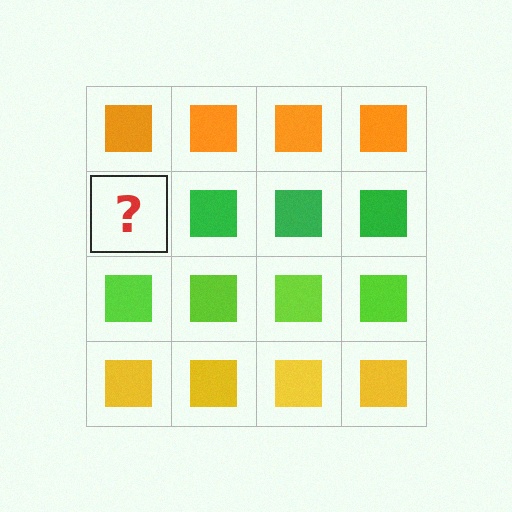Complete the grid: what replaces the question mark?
The question mark should be replaced with a green square.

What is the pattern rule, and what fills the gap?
The rule is that each row has a consistent color. The gap should be filled with a green square.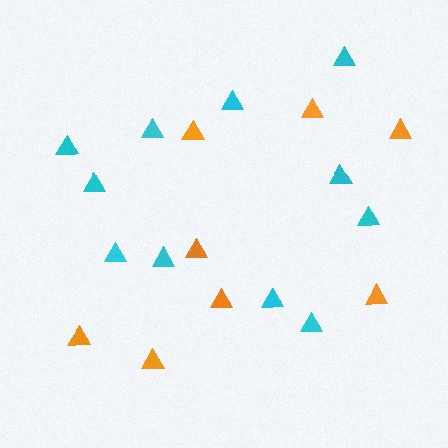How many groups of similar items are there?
There are 2 groups: one group of orange triangles (8) and one group of cyan triangles (11).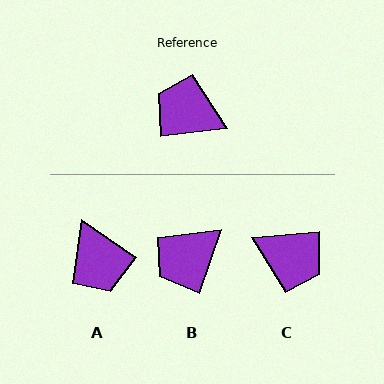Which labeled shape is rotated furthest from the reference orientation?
C, about 179 degrees away.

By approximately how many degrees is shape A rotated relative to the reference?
Approximately 139 degrees counter-clockwise.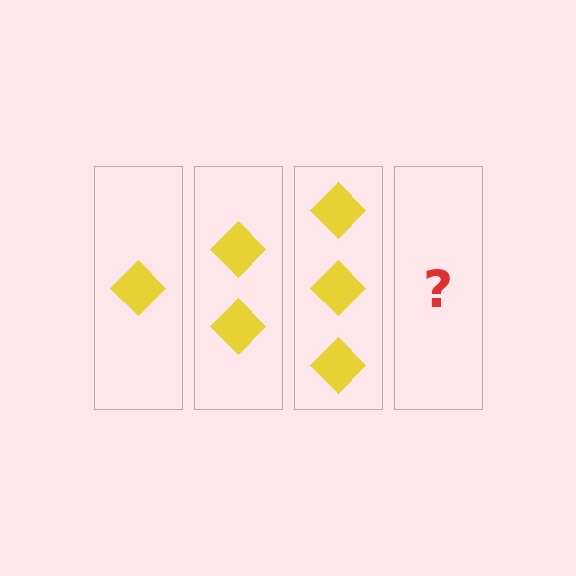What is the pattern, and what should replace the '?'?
The pattern is that each step adds one more diamond. The '?' should be 4 diamonds.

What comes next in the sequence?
The next element should be 4 diamonds.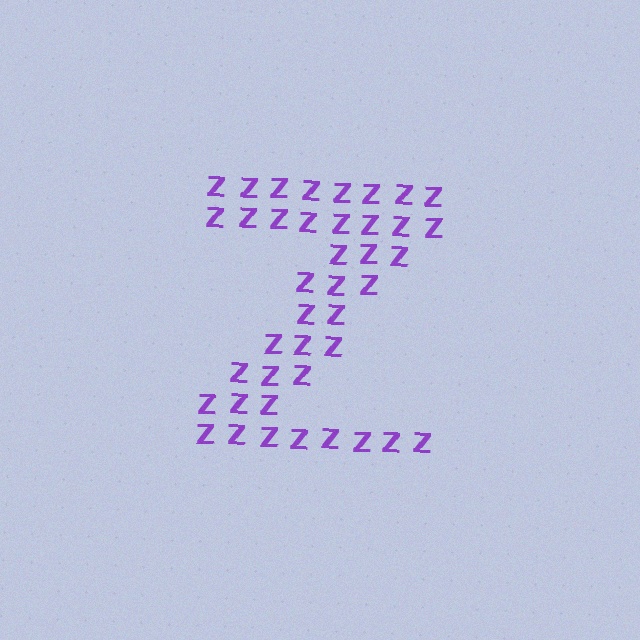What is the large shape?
The large shape is the letter Z.